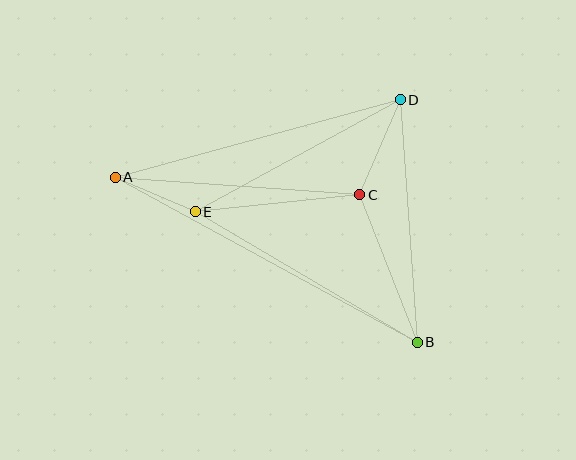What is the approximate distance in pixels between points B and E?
The distance between B and E is approximately 257 pixels.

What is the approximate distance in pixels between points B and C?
The distance between B and C is approximately 158 pixels.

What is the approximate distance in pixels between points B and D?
The distance between B and D is approximately 243 pixels.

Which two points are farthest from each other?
Points A and B are farthest from each other.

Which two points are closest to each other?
Points A and E are closest to each other.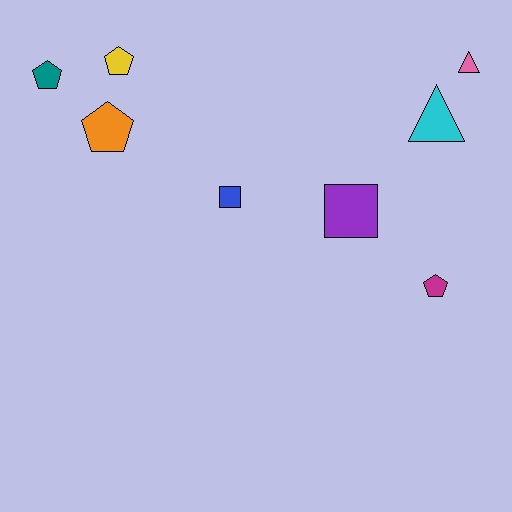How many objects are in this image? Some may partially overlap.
There are 8 objects.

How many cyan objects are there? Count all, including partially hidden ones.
There is 1 cyan object.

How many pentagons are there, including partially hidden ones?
There are 4 pentagons.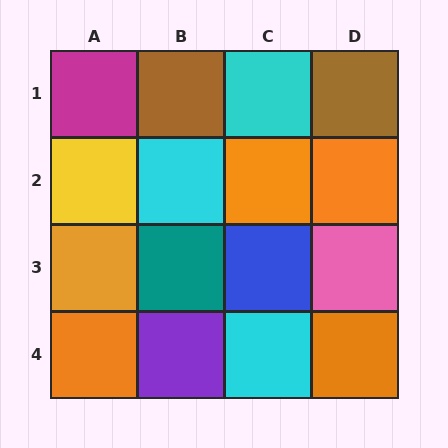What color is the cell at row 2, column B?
Cyan.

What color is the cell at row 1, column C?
Cyan.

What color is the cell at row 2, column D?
Orange.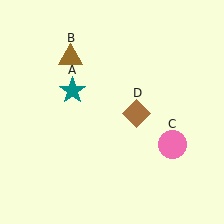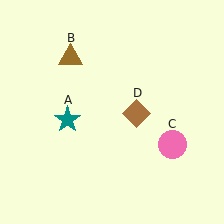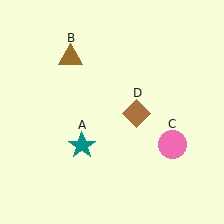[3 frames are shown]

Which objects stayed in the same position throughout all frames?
Brown triangle (object B) and pink circle (object C) and brown diamond (object D) remained stationary.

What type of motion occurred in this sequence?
The teal star (object A) rotated counterclockwise around the center of the scene.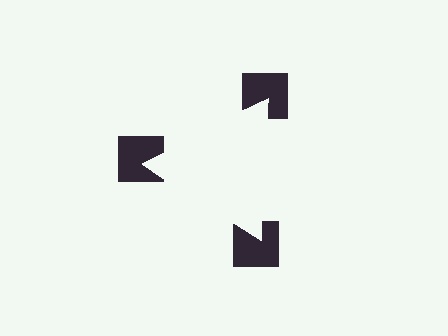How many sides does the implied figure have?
3 sides.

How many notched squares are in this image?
There are 3 — one at each vertex of the illusory triangle.